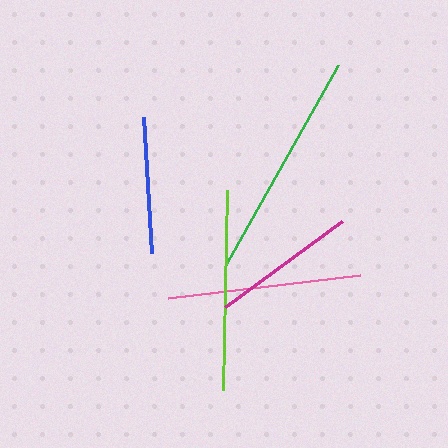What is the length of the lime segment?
The lime segment is approximately 200 pixels long.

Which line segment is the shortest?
The blue line is the shortest at approximately 136 pixels.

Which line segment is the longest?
The green line is the longest at approximately 230 pixels.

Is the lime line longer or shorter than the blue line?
The lime line is longer than the blue line.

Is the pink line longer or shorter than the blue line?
The pink line is longer than the blue line.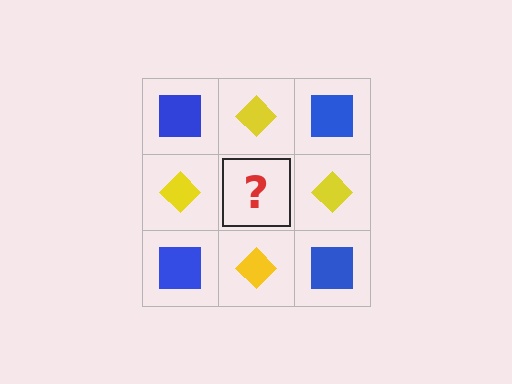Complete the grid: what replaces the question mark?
The question mark should be replaced with a blue square.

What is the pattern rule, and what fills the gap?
The rule is that it alternates blue square and yellow diamond in a checkerboard pattern. The gap should be filled with a blue square.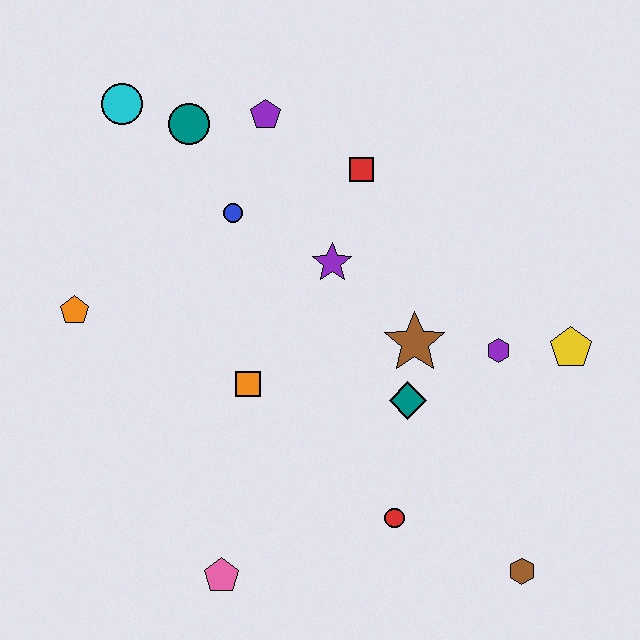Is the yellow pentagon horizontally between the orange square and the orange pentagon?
No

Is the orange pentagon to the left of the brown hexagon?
Yes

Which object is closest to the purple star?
The red square is closest to the purple star.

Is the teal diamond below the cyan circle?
Yes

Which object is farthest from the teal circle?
The brown hexagon is farthest from the teal circle.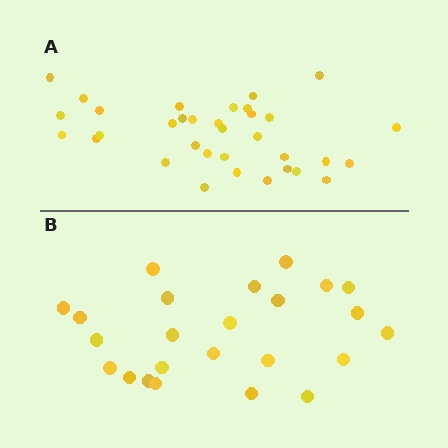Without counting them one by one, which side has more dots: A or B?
Region A (the top region) has more dots.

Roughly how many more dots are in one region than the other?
Region A has roughly 10 or so more dots than region B.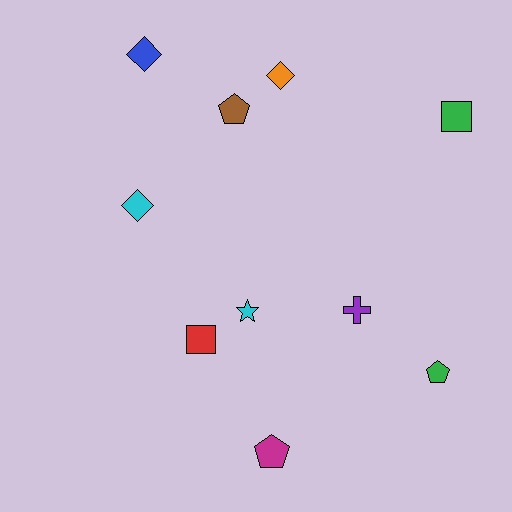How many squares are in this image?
There are 2 squares.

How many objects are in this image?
There are 10 objects.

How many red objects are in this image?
There is 1 red object.